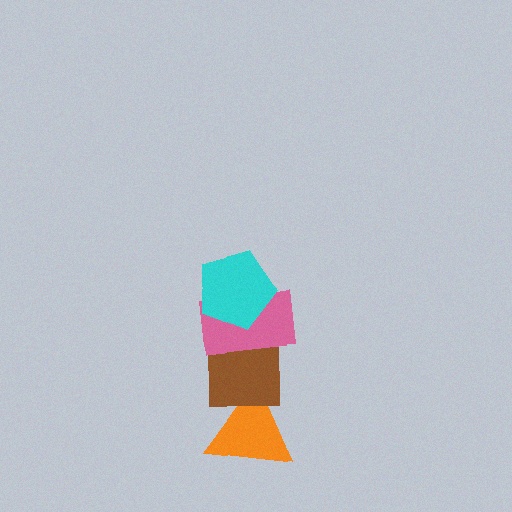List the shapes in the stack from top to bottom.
From top to bottom: the cyan pentagon, the pink rectangle, the brown square, the orange triangle.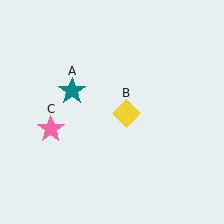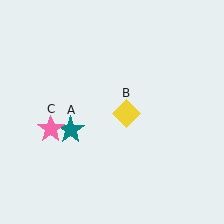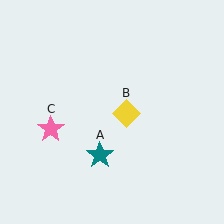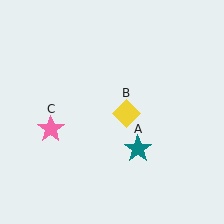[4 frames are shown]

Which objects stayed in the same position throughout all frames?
Yellow diamond (object B) and pink star (object C) remained stationary.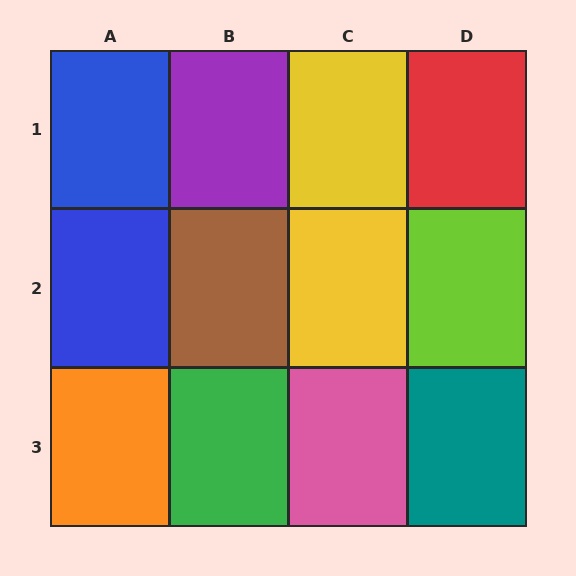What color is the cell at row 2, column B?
Brown.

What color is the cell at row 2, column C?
Yellow.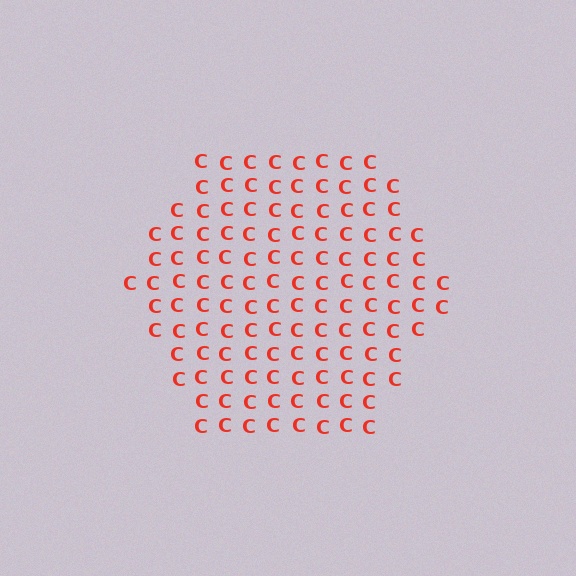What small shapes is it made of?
It is made of small letter C's.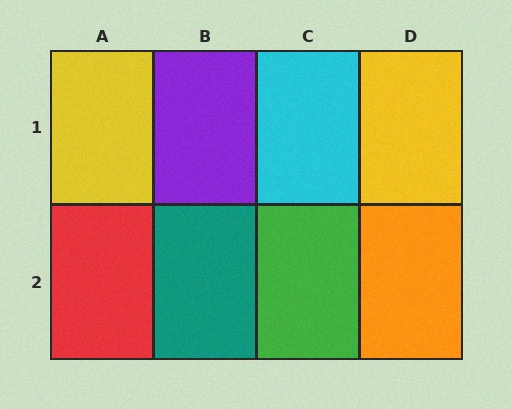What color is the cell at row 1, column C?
Cyan.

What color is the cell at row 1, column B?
Purple.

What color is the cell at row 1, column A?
Yellow.